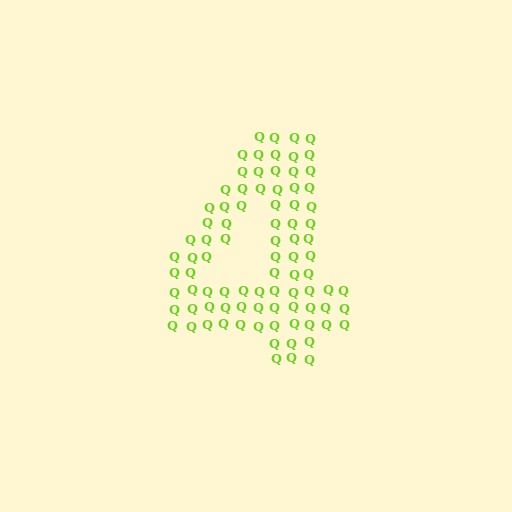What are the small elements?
The small elements are letter Q's.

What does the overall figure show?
The overall figure shows the digit 4.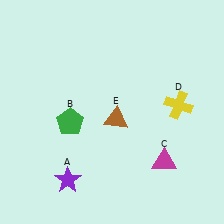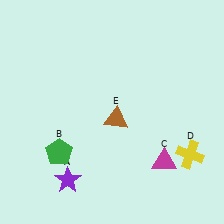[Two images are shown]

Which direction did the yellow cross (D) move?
The yellow cross (D) moved down.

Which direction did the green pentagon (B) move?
The green pentagon (B) moved down.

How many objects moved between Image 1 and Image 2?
2 objects moved between the two images.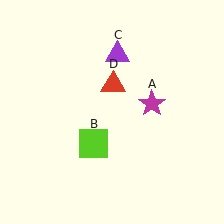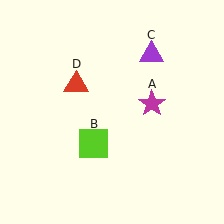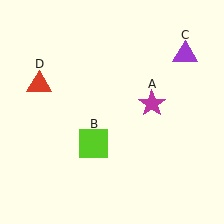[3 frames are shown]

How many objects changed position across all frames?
2 objects changed position: purple triangle (object C), red triangle (object D).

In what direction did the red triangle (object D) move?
The red triangle (object D) moved left.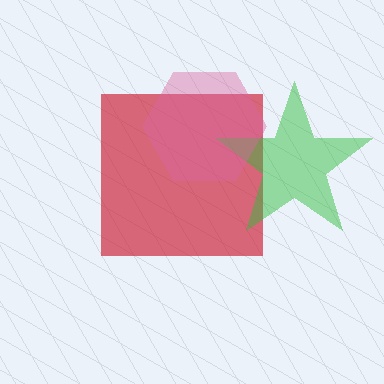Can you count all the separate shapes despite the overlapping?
Yes, there are 3 separate shapes.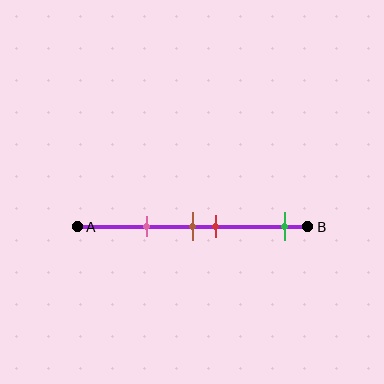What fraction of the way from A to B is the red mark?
The red mark is approximately 60% (0.6) of the way from A to B.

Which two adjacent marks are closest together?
The brown and red marks are the closest adjacent pair.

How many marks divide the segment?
There are 4 marks dividing the segment.